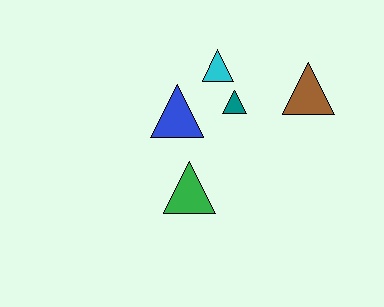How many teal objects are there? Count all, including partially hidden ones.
There is 1 teal object.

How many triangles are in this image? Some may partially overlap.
There are 5 triangles.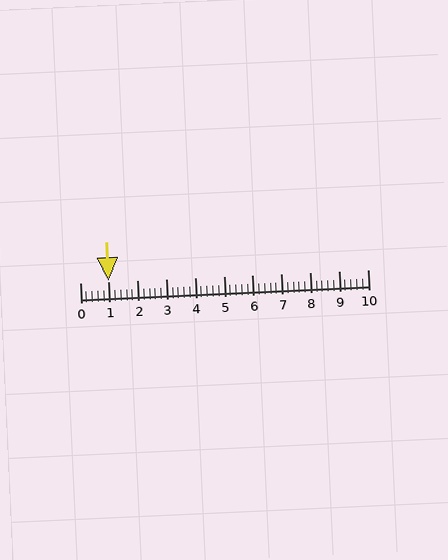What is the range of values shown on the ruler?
The ruler shows values from 0 to 10.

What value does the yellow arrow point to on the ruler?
The yellow arrow points to approximately 1.0.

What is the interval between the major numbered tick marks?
The major tick marks are spaced 1 units apart.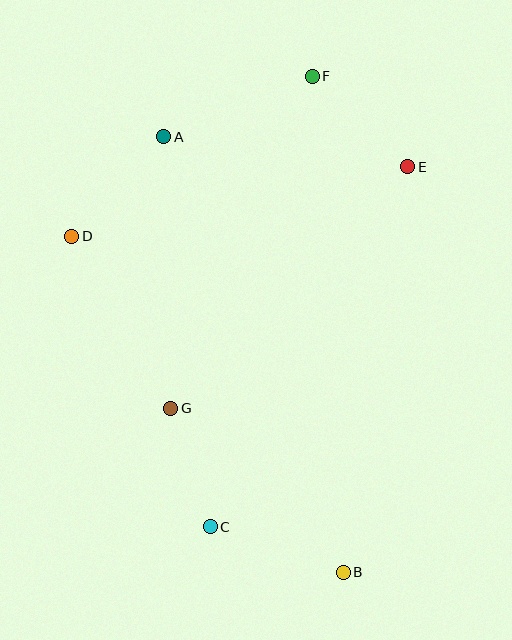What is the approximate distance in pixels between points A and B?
The distance between A and B is approximately 471 pixels.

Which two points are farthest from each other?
Points B and F are farthest from each other.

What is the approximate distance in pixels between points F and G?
The distance between F and G is approximately 361 pixels.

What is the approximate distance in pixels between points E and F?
The distance between E and F is approximately 132 pixels.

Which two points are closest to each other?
Points C and G are closest to each other.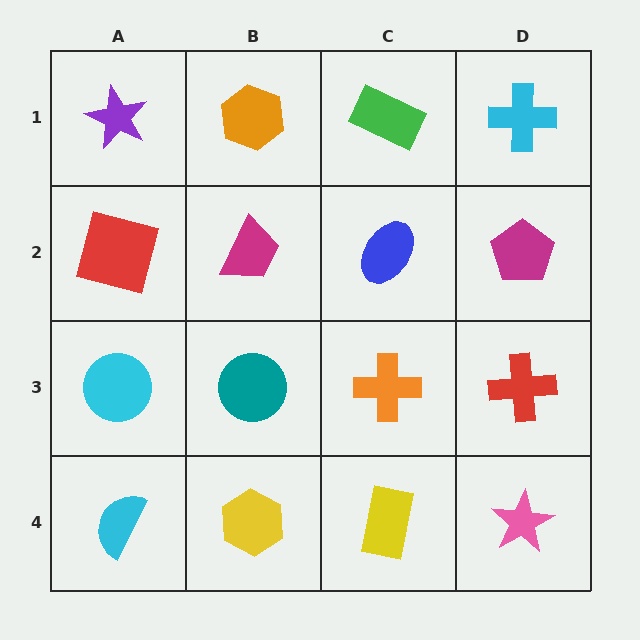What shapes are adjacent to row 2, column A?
A purple star (row 1, column A), a cyan circle (row 3, column A), a magenta trapezoid (row 2, column B).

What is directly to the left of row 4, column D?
A yellow rectangle.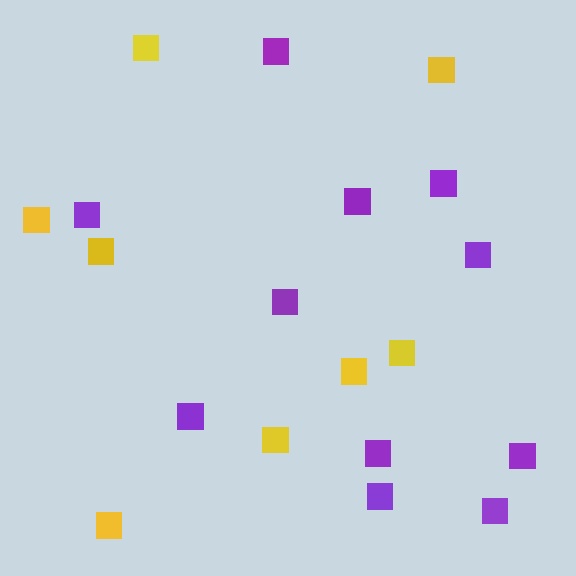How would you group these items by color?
There are 2 groups: one group of yellow squares (8) and one group of purple squares (11).